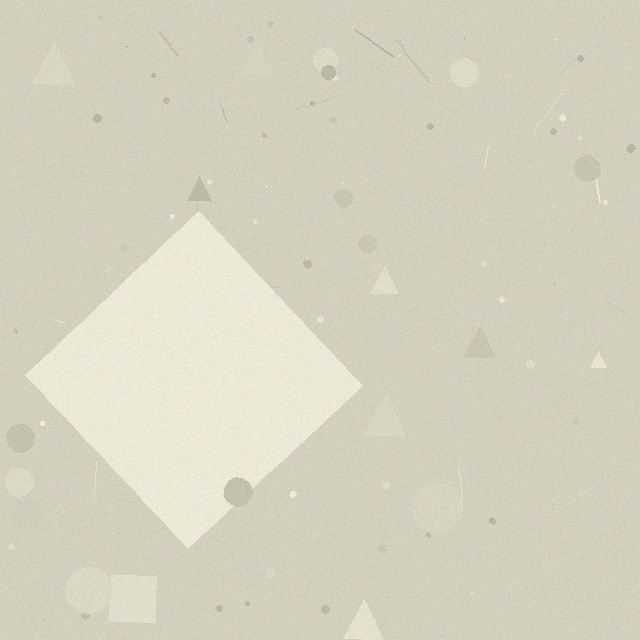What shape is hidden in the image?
A diamond is hidden in the image.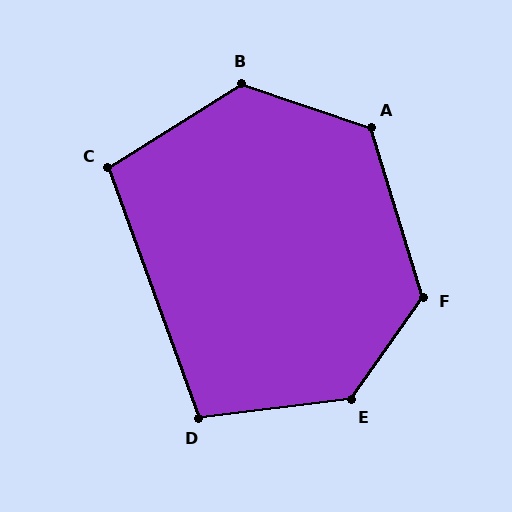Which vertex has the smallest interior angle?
C, at approximately 102 degrees.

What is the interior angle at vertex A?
Approximately 126 degrees (obtuse).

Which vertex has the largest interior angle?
E, at approximately 132 degrees.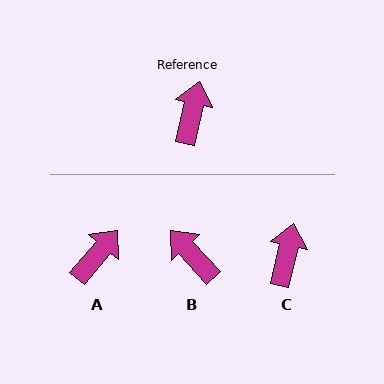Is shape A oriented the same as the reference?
No, it is off by about 27 degrees.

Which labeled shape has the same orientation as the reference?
C.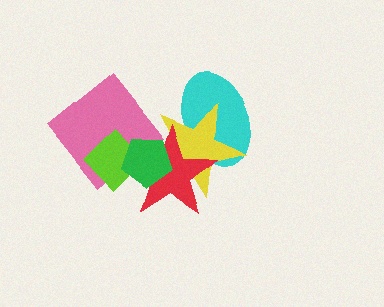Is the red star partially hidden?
Yes, it is partially covered by another shape.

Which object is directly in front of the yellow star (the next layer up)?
The red star is directly in front of the yellow star.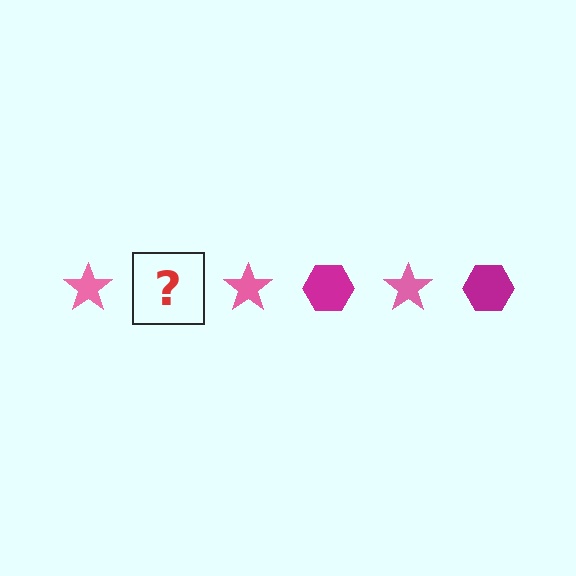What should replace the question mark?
The question mark should be replaced with a magenta hexagon.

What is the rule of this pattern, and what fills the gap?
The rule is that the pattern alternates between pink star and magenta hexagon. The gap should be filled with a magenta hexagon.